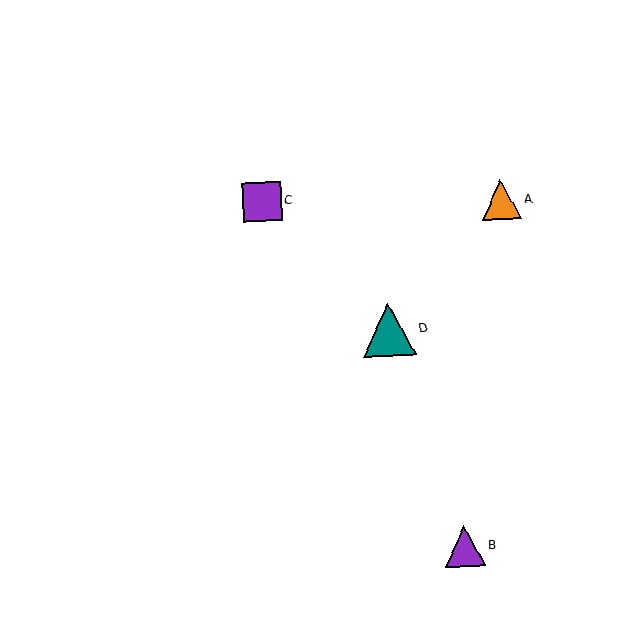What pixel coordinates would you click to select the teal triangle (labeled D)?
Click at (389, 330) to select the teal triangle D.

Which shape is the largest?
The teal triangle (labeled D) is the largest.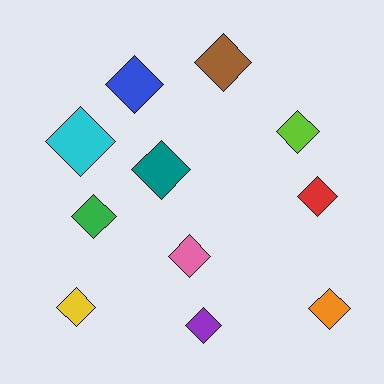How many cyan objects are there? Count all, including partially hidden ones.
There is 1 cyan object.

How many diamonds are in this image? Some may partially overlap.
There are 11 diamonds.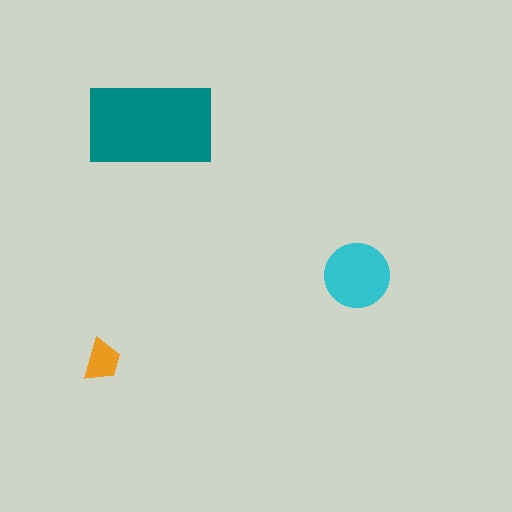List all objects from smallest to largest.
The orange trapezoid, the cyan circle, the teal rectangle.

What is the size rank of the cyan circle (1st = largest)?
2nd.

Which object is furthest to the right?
The cyan circle is rightmost.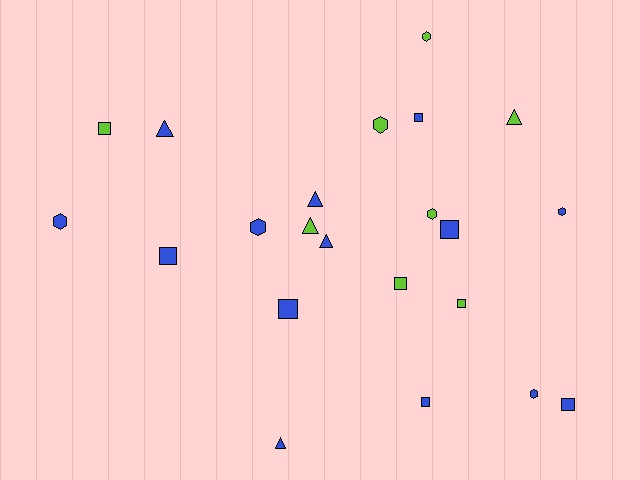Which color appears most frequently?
Blue, with 14 objects.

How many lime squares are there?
There are 3 lime squares.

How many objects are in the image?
There are 22 objects.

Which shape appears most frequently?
Square, with 9 objects.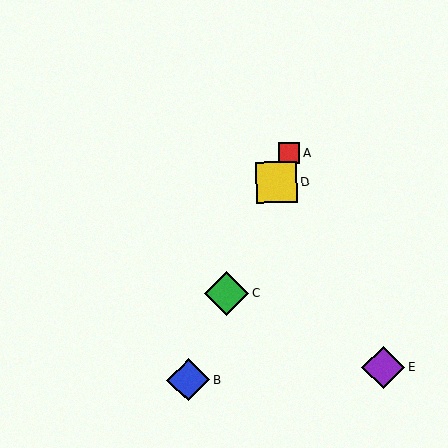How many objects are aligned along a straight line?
4 objects (A, B, C, D) are aligned along a straight line.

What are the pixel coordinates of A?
Object A is at (289, 153).